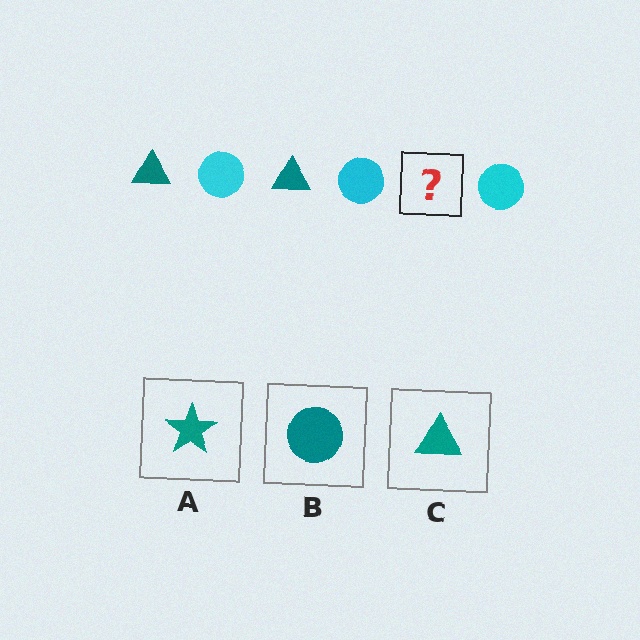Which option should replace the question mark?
Option C.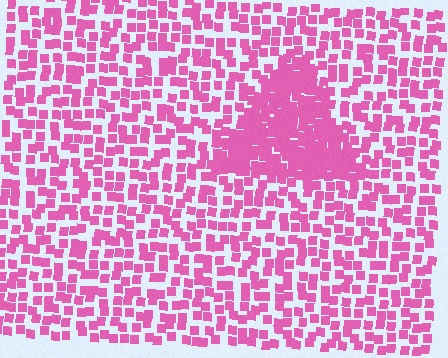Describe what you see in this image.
The image contains small pink elements arranged at two different densities. A triangle-shaped region is visible where the elements are more densely packed than the surrounding area.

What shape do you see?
I see a triangle.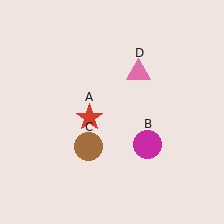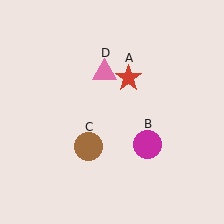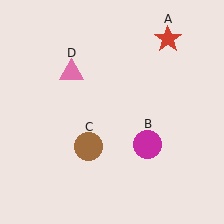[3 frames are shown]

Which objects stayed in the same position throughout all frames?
Magenta circle (object B) and brown circle (object C) remained stationary.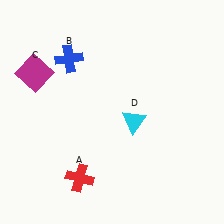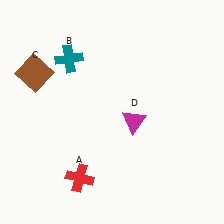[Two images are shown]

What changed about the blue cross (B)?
In Image 1, B is blue. In Image 2, it changed to teal.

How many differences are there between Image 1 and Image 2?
There are 3 differences between the two images.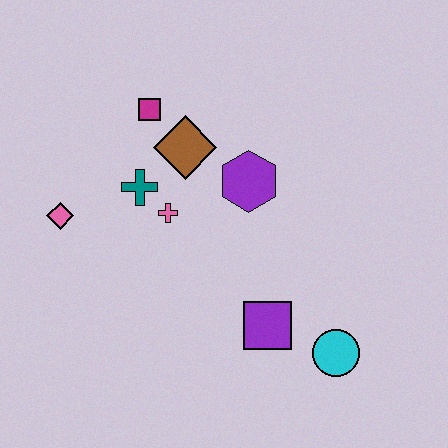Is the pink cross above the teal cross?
No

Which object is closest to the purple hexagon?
The brown diamond is closest to the purple hexagon.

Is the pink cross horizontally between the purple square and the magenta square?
Yes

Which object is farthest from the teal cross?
The cyan circle is farthest from the teal cross.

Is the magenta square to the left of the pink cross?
Yes